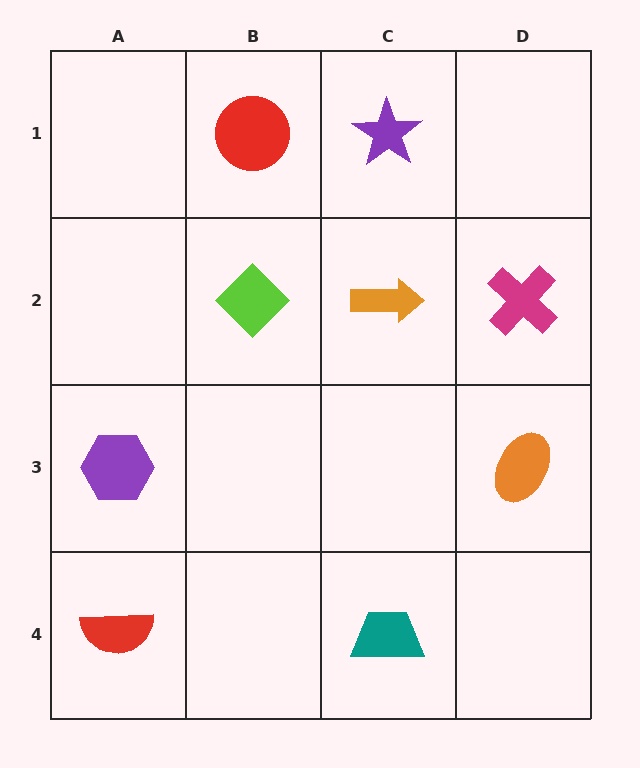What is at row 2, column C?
An orange arrow.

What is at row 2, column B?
A lime diamond.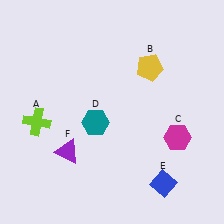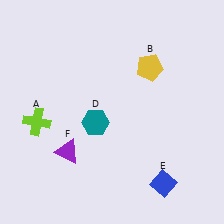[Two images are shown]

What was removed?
The magenta hexagon (C) was removed in Image 2.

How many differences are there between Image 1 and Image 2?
There is 1 difference between the two images.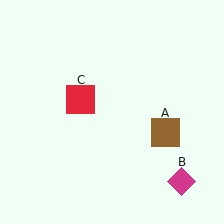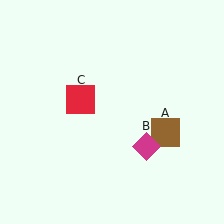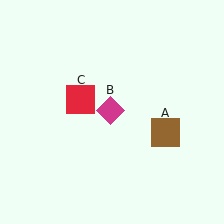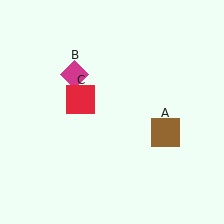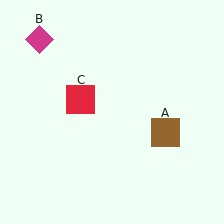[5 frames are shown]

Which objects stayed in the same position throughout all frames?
Brown square (object A) and red square (object C) remained stationary.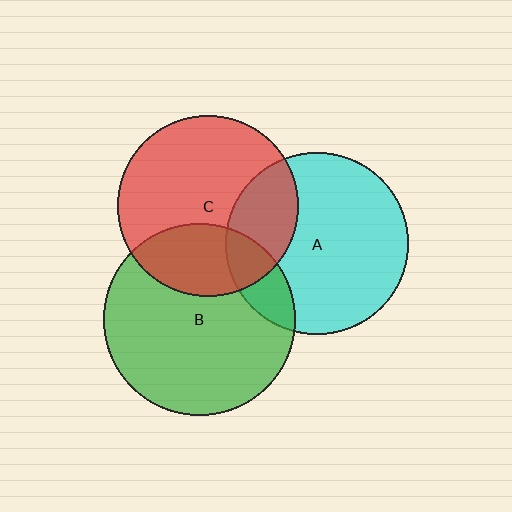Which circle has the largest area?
Circle B (green).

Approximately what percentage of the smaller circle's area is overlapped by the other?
Approximately 15%.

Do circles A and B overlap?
Yes.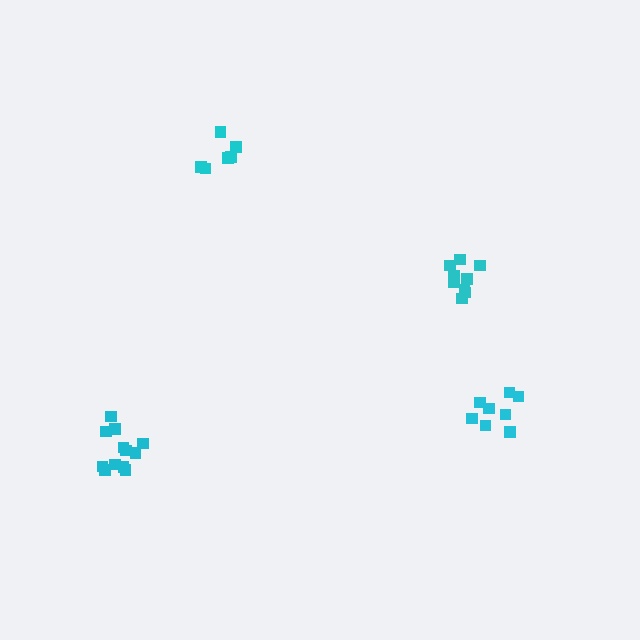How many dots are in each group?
Group 1: 8 dots, Group 2: 6 dots, Group 3: 12 dots, Group 4: 9 dots (35 total).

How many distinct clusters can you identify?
There are 4 distinct clusters.